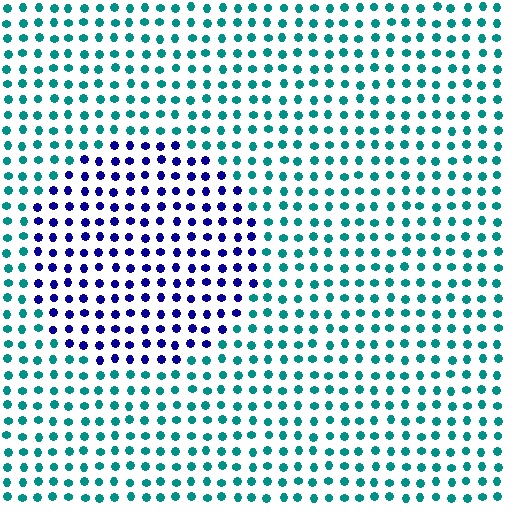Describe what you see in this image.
The image is filled with small teal elements in a uniform arrangement. A circle-shaped region is visible where the elements are tinted to a slightly different hue, forming a subtle color boundary.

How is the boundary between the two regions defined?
The boundary is defined purely by a slight shift in hue (about 67 degrees). Spacing, size, and orientation are identical on both sides.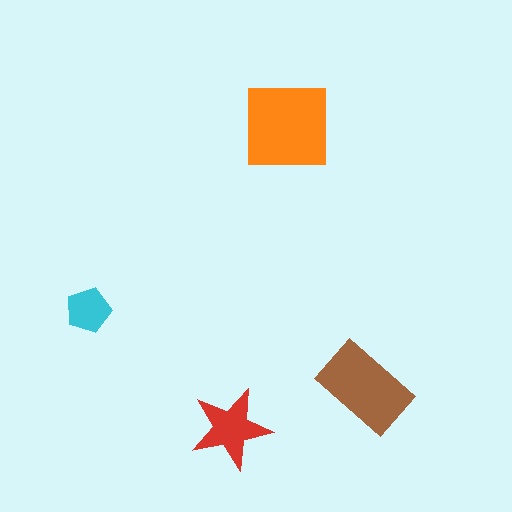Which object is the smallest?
The cyan pentagon.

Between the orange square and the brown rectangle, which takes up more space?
The orange square.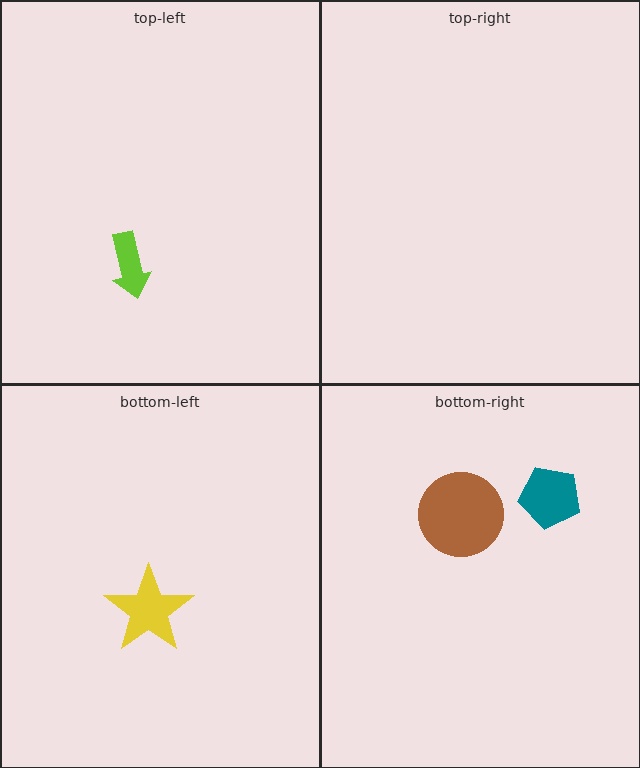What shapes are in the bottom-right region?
The teal pentagon, the brown circle.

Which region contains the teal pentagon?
The bottom-right region.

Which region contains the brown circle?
The bottom-right region.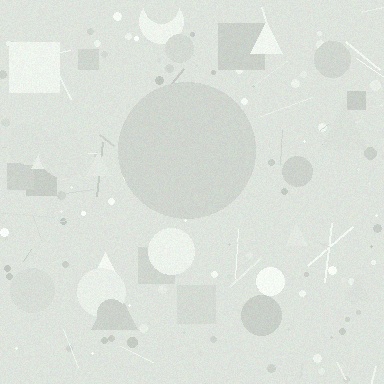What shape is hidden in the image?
A circle is hidden in the image.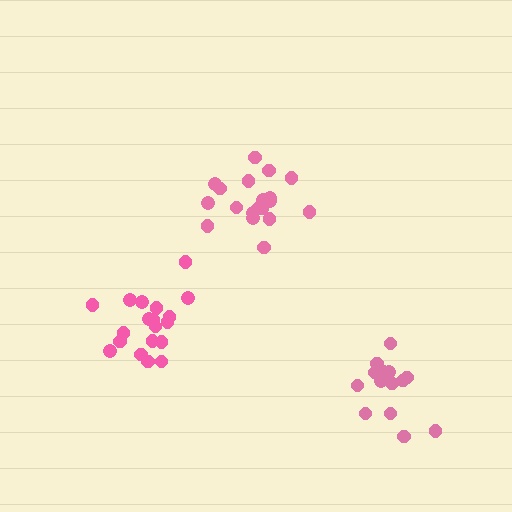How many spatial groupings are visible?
There are 3 spatial groupings.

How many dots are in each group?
Group 1: 19 dots, Group 2: 14 dots, Group 3: 19 dots (52 total).